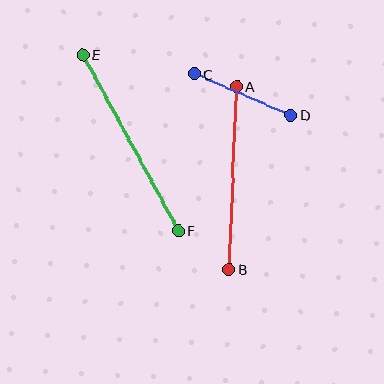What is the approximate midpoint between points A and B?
The midpoint is at approximately (233, 178) pixels.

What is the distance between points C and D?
The distance is approximately 105 pixels.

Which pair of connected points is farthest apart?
Points E and F are farthest apart.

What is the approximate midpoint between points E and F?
The midpoint is at approximately (131, 143) pixels.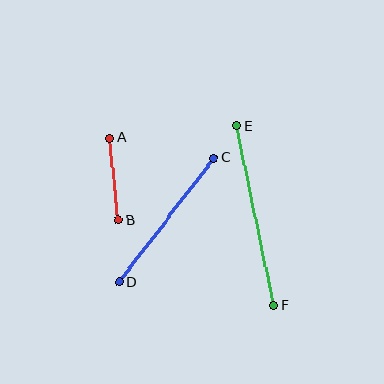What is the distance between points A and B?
The distance is approximately 83 pixels.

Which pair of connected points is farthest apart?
Points E and F are farthest apart.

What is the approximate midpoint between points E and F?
The midpoint is at approximately (255, 216) pixels.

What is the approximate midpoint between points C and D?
The midpoint is at approximately (167, 220) pixels.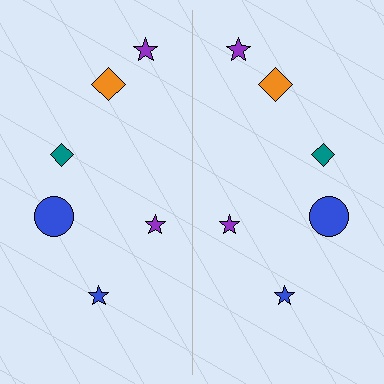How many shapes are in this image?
There are 12 shapes in this image.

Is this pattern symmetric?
Yes, this pattern has bilateral (reflection) symmetry.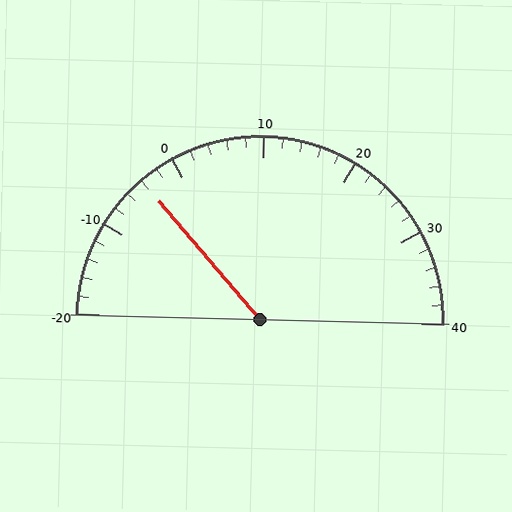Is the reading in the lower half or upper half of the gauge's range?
The reading is in the lower half of the range (-20 to 40).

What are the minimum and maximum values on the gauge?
The gauge ranges from -20 to 40.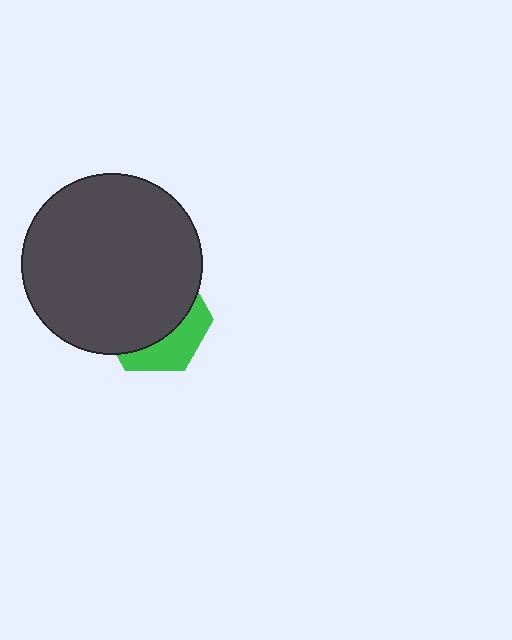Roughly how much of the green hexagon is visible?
A small part of it is visible (roughly 33%).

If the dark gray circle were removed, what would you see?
You would see the complete green hexagon.